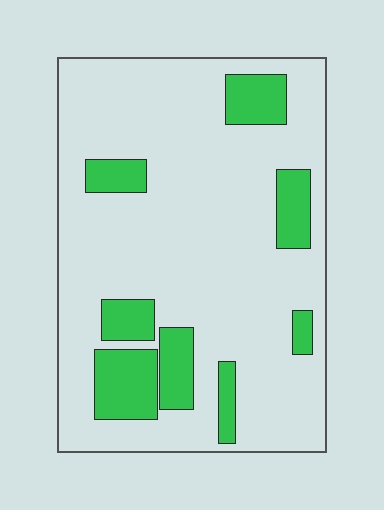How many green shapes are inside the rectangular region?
8.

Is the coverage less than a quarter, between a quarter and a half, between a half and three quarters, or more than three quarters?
Less than a quarter.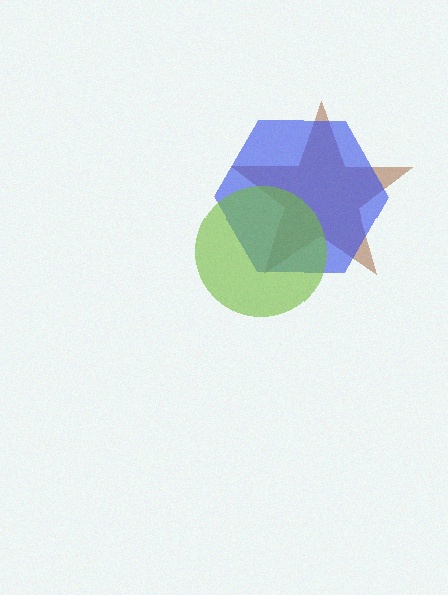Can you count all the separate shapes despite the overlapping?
Yes, there are 3 separate shapes.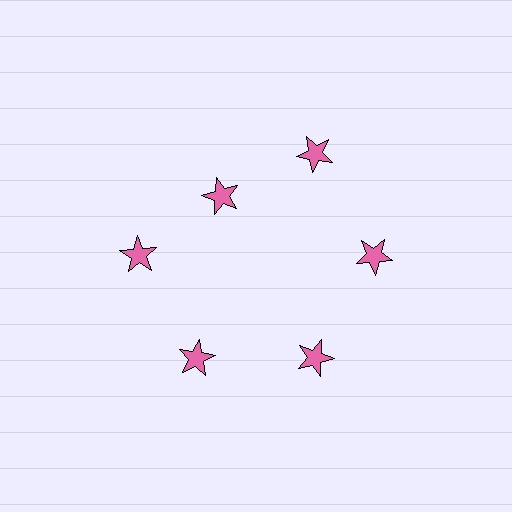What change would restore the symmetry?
The symmetry would be restored by moving it outward, back onto the ring so that all 6 stars sit at equal angles and equal distance from the center.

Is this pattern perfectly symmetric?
No. The 6 pink stars are arranged in a ring, but one element near the 11 o'clock position is pulled inward toward the center, breaking the 6-fold rotational symmetry.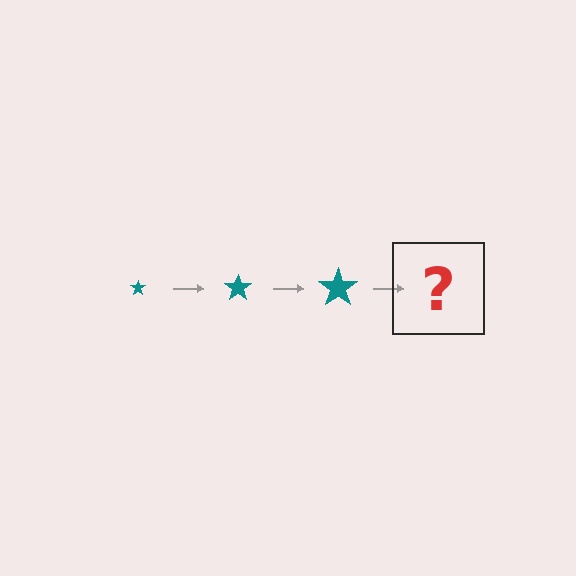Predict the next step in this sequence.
The next step is a teal star, larger than the previous one.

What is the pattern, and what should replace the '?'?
The pattern is that the star gets progressively larger each step. The '?' should be a teal star, larger than the previous one.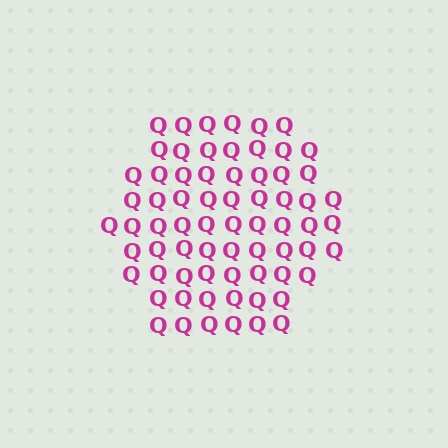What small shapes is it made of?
It is made of small letter Q's.